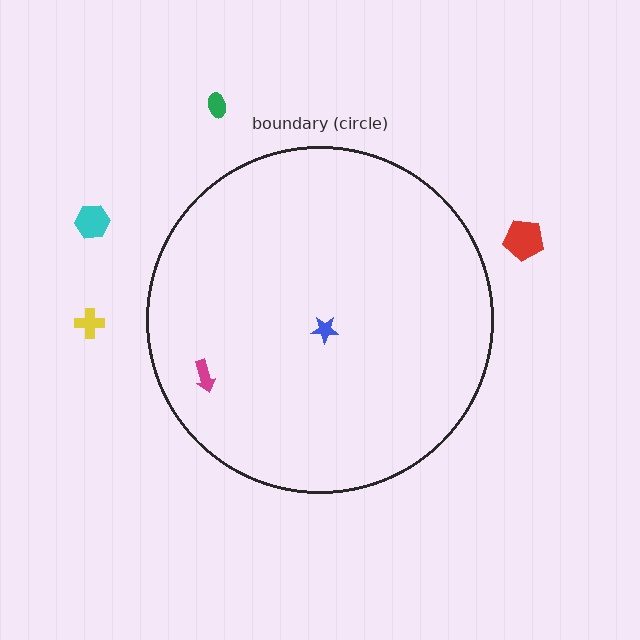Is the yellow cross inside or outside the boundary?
Outside.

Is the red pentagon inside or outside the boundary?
Outside.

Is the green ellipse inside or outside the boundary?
Outside.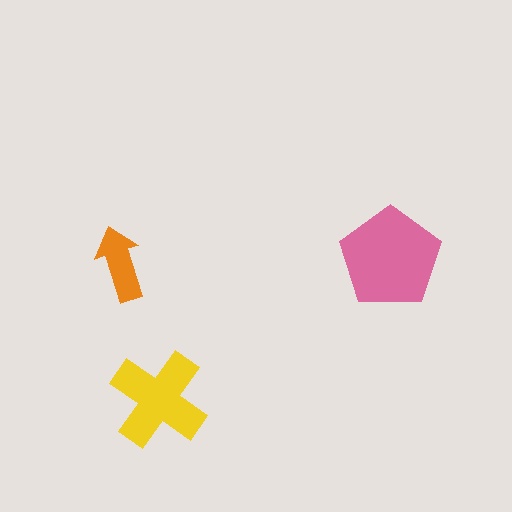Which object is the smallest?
The orange arrow.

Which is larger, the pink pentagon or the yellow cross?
The pink pentagon.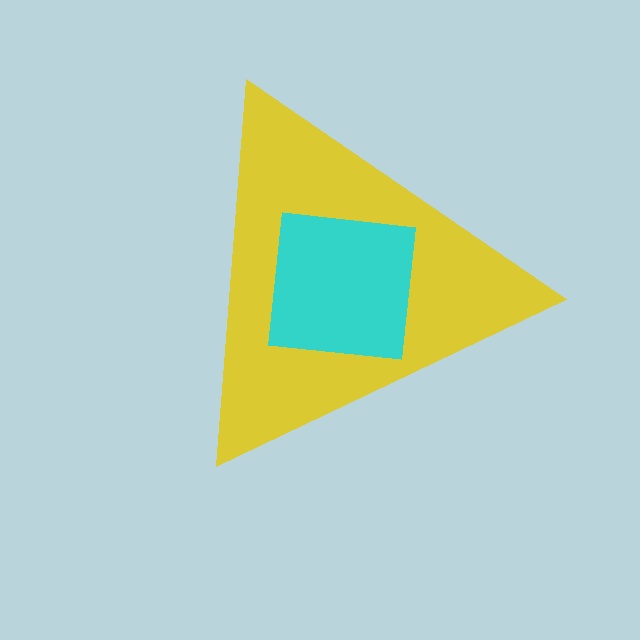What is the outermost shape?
The yellow triangle.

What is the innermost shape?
The cyan square.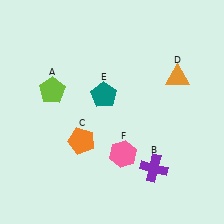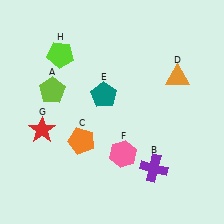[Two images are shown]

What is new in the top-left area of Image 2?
A lime pentagon (H) was added in the top-left area of Image 2.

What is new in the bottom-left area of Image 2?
A red star (G) was added in the bottom-left area of Image 2.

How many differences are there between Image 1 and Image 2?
There are 2 differences between the two images.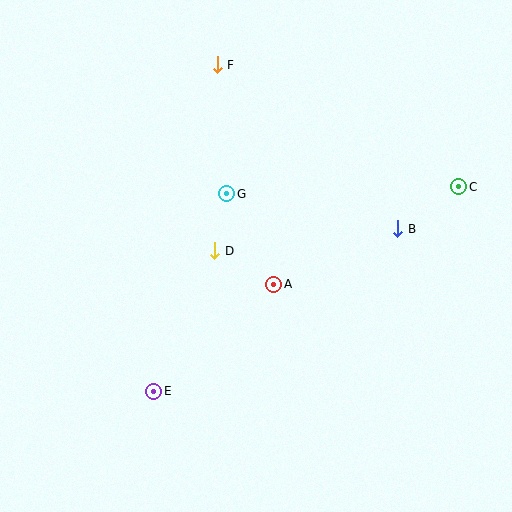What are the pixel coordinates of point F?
Point F is at (217, 65).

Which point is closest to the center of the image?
Point A at (274, 284) is closest to the center.